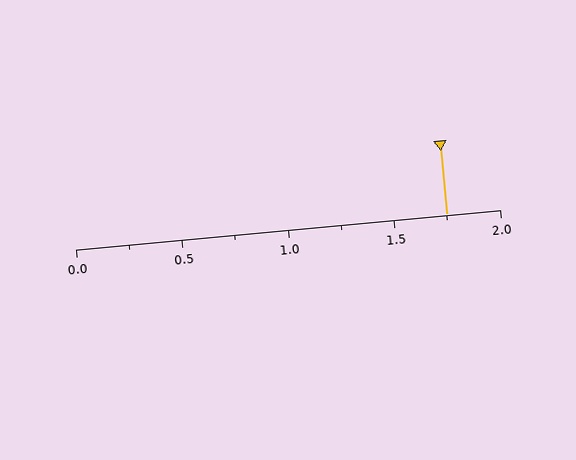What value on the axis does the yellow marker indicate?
The marker indicates approximately 1.75.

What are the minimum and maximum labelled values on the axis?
The axis runs from 0.0 to 2.0.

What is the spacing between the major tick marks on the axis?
The major ticks are spaced 0.5 apart.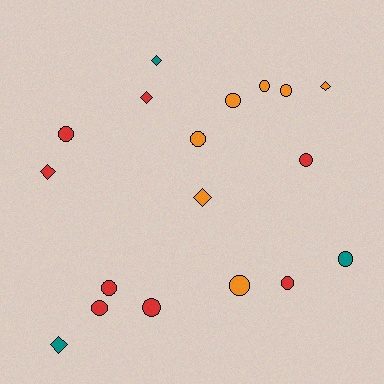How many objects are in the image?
There are 18 objects.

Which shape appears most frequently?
Circle, with 12 objects.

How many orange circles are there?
There are 5 orange circles.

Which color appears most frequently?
Red, with 8 objects.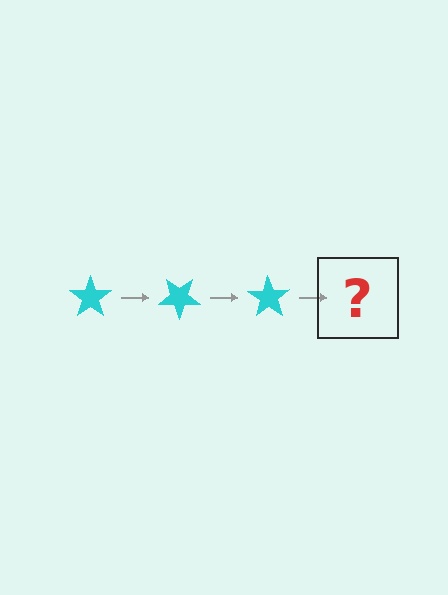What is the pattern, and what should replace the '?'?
The pattern is that the star rotates 35 degrees each step. The '?' should be a cyan star rotated 105 degrees.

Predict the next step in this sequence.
The next step is a cyan star rotated 105 degrees.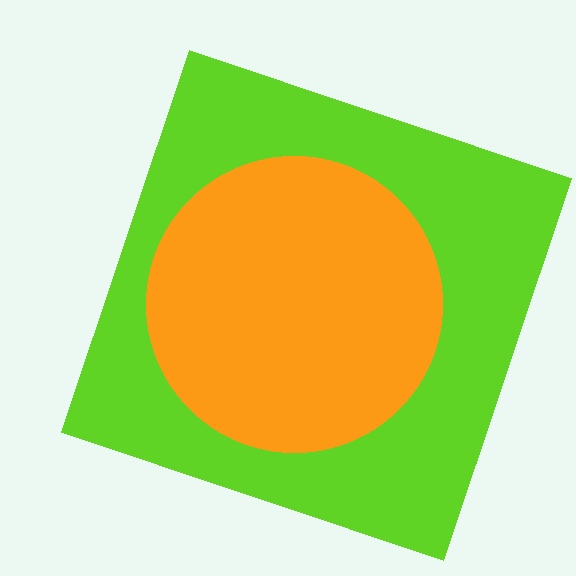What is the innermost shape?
The orange circle.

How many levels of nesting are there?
2.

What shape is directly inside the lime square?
The orange circle.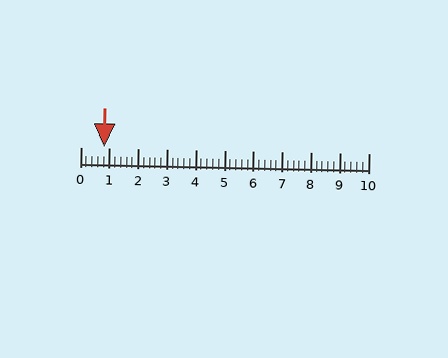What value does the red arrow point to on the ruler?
The red arrow points to approximately 0.8.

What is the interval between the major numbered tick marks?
The major tick marks are spaced 1 units apart.